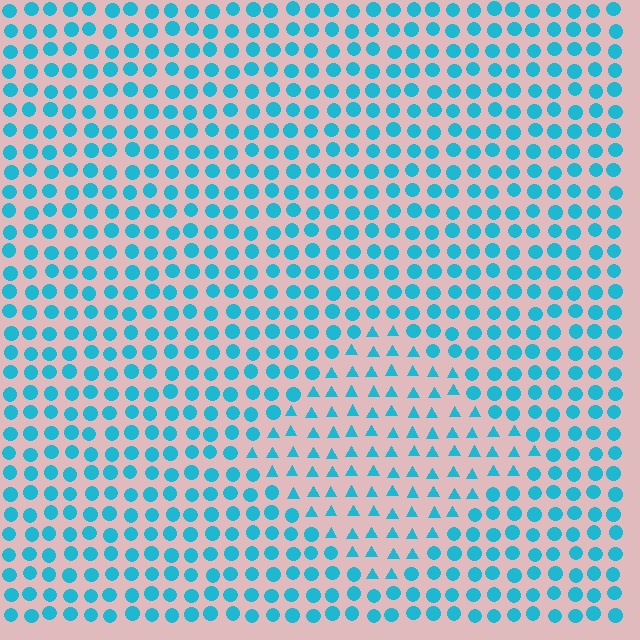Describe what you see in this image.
The image is filled with small cyan elements arranged in a uniform grid. A diamond-shaped region contains triangles, while the surrounding area contains circles. The boundary is defined purely by the change in element shape.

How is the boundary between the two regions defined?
The boundary is defined by a change in element shape: triangles inside vs. circles outside. All elements share the same color and spacing.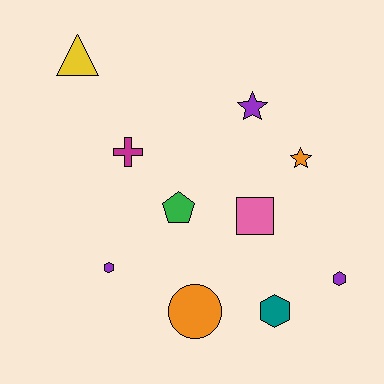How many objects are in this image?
There are 10 objects.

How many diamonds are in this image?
There are no diamonds.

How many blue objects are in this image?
There are no blue objects.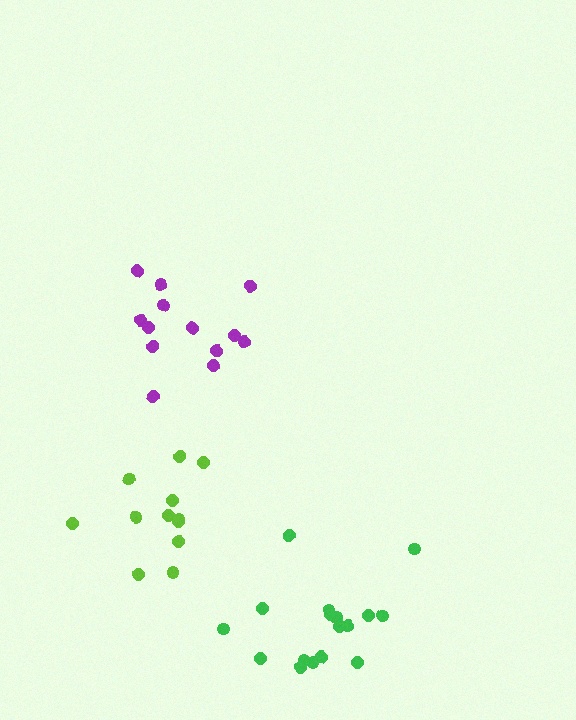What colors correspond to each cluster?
The clusters are colored: purple, green, lime.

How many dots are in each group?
Group 1: 13 dots, Group 2: 17 dots, Group 3: 12 dots (42 total).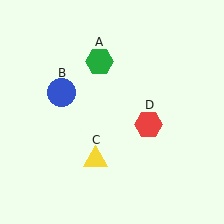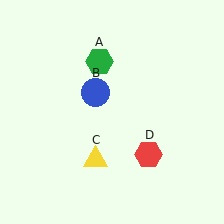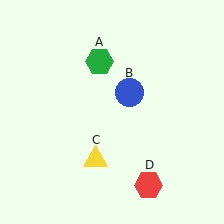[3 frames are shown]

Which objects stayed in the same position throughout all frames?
Green hexagon (object A) and yellow triangle (object C) remained stationary.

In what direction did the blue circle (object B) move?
The blue circle (object B) moved right.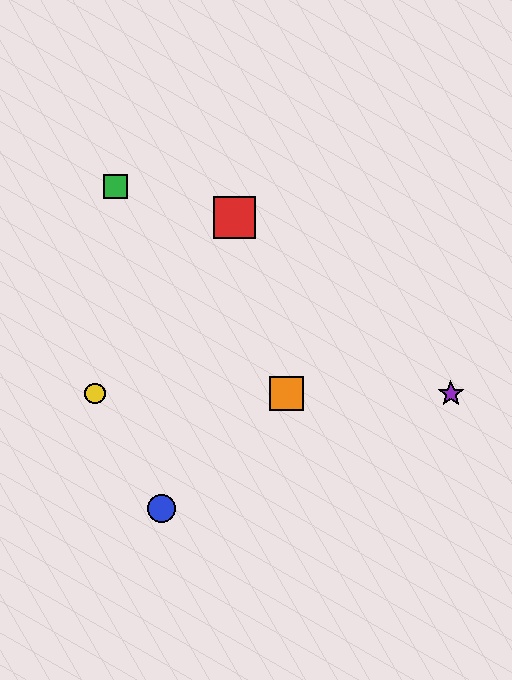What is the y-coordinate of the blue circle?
The blue circle is at y≈508.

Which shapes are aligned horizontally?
The yellow circle, the purple star, the orange square are aligned horizontally.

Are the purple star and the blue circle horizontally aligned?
No, the purple star is at y≈394 and the blue circle is at y≈508.